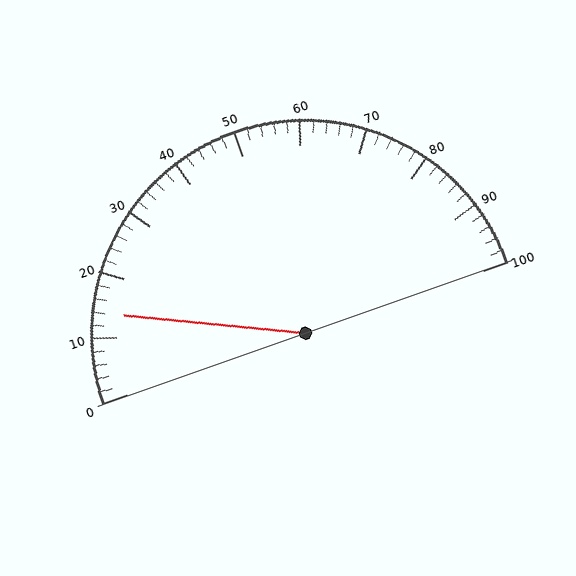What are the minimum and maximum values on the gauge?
The gauge ranges from 0 to 100.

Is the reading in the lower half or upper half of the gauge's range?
The reading is in the lower half of the range (0 to 100).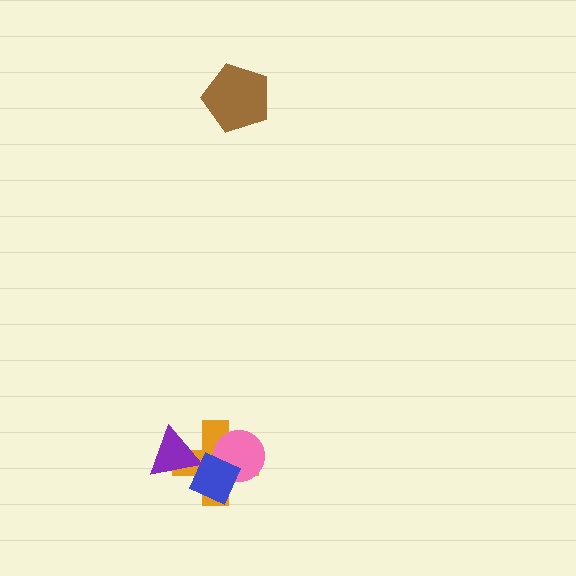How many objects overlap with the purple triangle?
2 objects overlap with the purple triangle.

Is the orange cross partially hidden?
Yes, it is partially covered by another shape.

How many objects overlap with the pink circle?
2 objects overlap with the pink circle.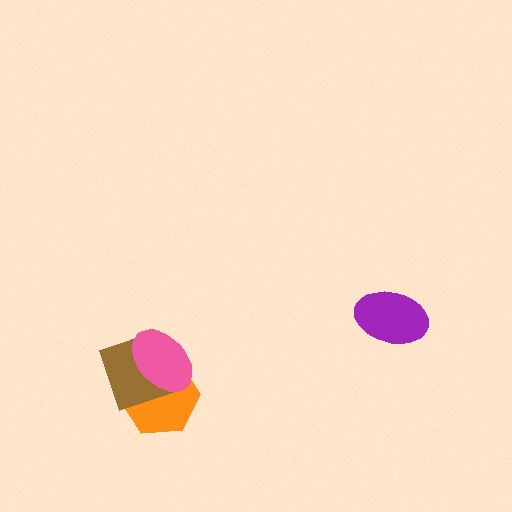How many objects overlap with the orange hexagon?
2 objects overlap with the orange hexagon.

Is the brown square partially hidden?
Yes, it is partially covered by another shape.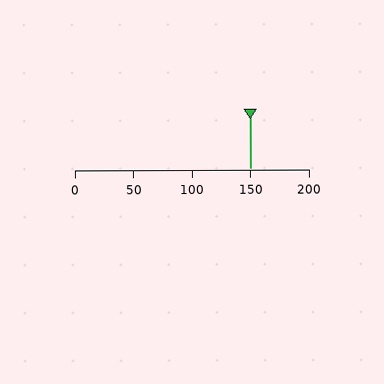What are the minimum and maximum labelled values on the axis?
The axis runs from 0 to 200.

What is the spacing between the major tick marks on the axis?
The major ticks are spaced 50 apart.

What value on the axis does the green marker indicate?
The marker indicates approximately 150.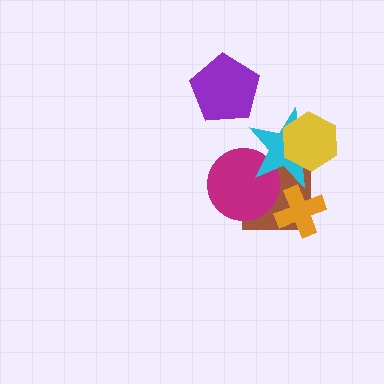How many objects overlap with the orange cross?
1 object overlaps with the orange cross.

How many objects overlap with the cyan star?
3 objects overlap with the cyan star.